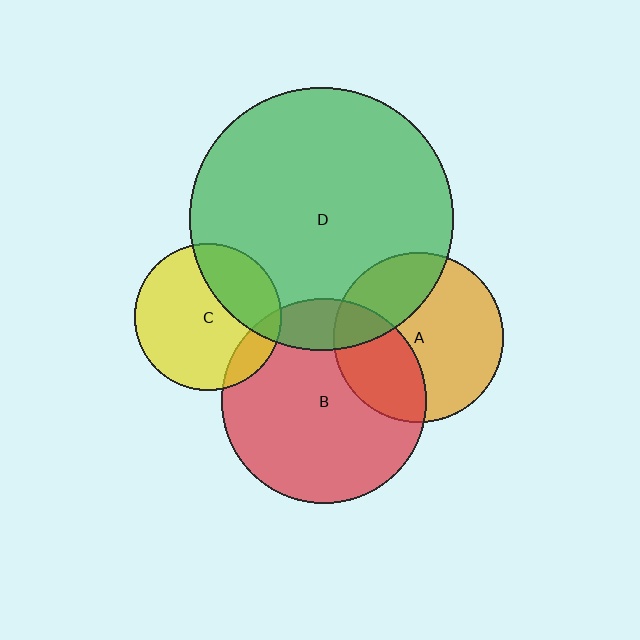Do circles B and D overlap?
Yes.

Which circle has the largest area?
Circle D (green).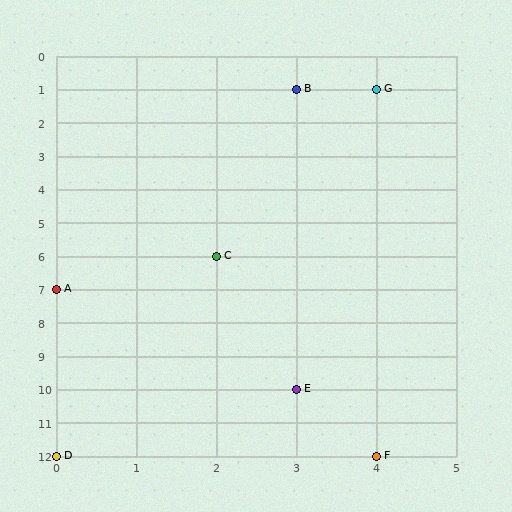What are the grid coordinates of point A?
Point A is at grid coordinates (0, 7).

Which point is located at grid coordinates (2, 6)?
Point C is at (2, 6).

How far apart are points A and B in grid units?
Points A and B are 3 columns and 6 rows apart (about 6.7 grid units diagonally).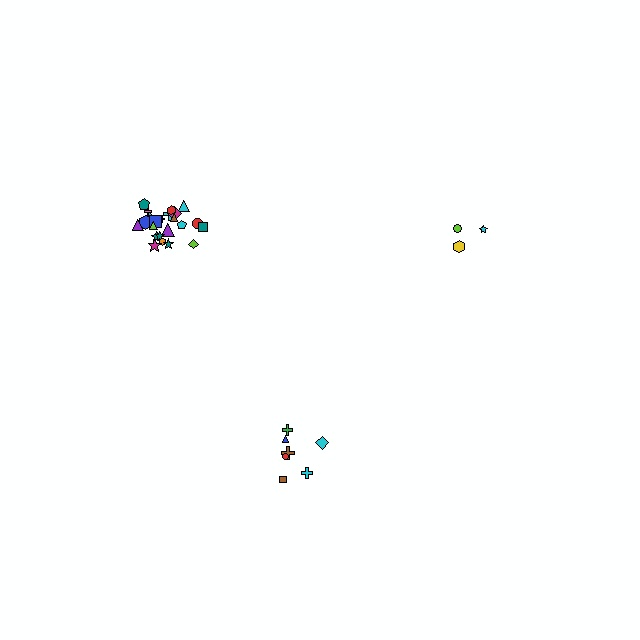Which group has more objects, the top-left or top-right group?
The top-left group.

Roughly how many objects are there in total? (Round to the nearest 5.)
Roughly 35 objects in total.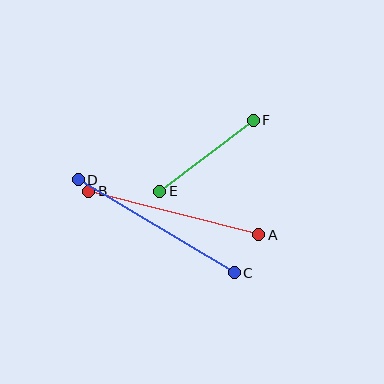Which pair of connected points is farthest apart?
Points C and D are farthest apart.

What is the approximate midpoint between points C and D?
The midpoint is at approximately (156, 226) pixels.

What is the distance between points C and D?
The distance is approximately 181 pixels.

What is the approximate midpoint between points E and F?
The midpoint is at approximately (206, 156) pixels.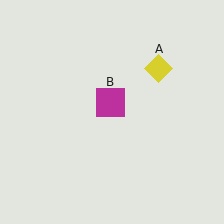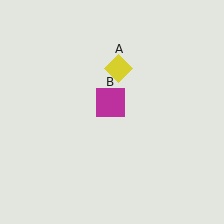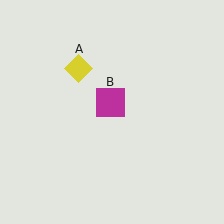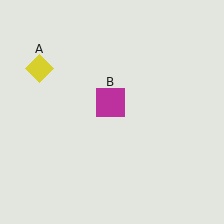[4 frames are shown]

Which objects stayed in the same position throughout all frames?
Magenta square (object B) remained stationary.